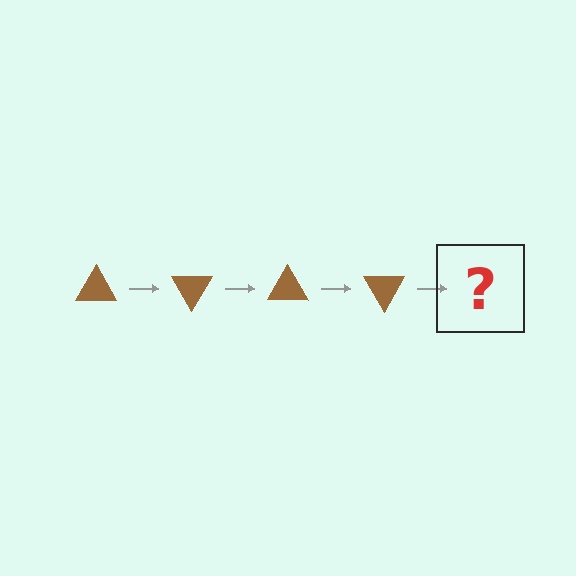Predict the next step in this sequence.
The next step is a brown triangle rotated 240 degrees.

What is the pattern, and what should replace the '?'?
The pattern is that the triangle rotates 60 degrees each step. The '?' should be a brown triangle rotated 240 degrees.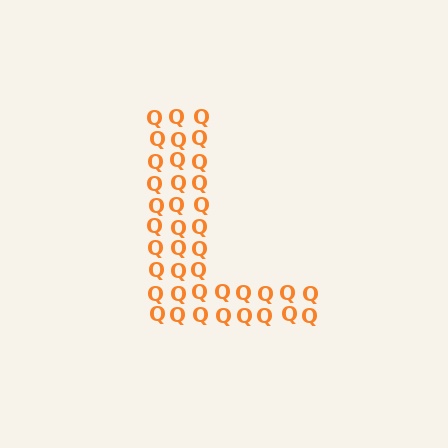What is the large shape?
The large shape is the letter L.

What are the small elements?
The small elements are letter Q's.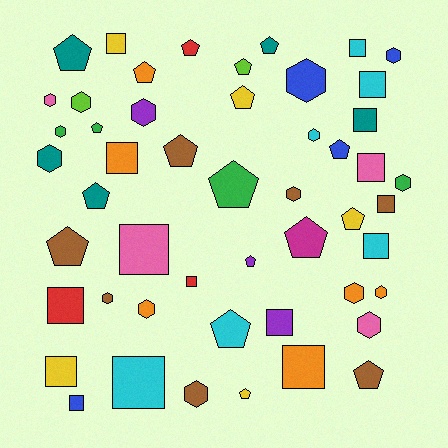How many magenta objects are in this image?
There is 1 magenta object.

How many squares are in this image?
There are 16 squares.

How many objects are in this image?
There are 50 objects.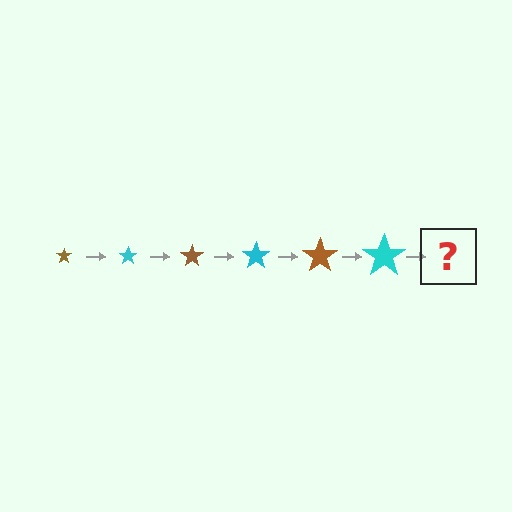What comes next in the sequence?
The next element should be a brown star, larger than the previous one.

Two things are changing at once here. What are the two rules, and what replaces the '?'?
The two rules are that the star grows larger each step and the color cycles through brown and cyan. The '?' should be a brown star, larger than the previous one.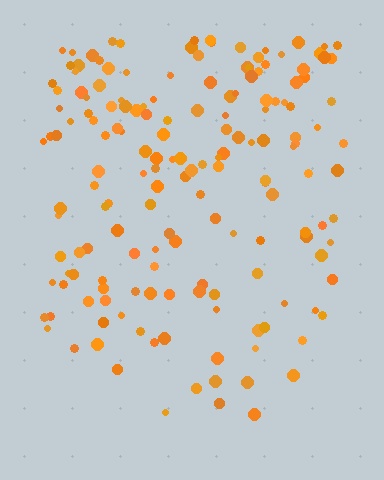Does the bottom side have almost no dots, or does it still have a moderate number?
Still a moderate number, just noticeably fewer than the top.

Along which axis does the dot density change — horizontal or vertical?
Vertical.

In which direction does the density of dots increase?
From bottom to top, with the top side densest.